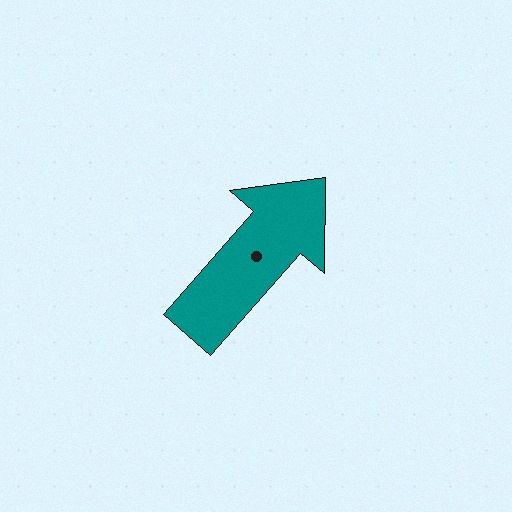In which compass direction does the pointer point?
Northeast.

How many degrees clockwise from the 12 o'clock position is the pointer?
Approximately 41 degrees.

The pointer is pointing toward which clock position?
Roughly 1 o'clock.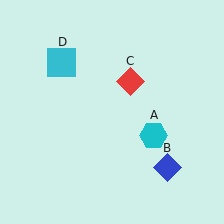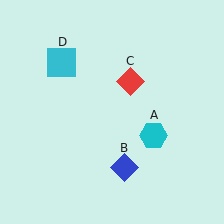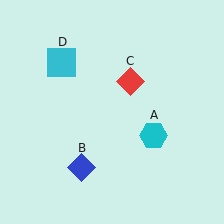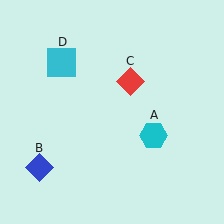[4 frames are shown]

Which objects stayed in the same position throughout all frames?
Cyan hexagon (object A) and red diamond (object C) and cyan square (object D) remained stationary.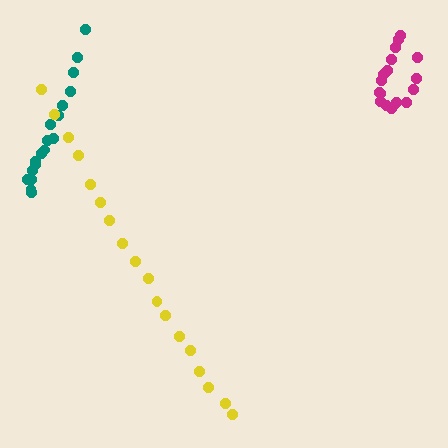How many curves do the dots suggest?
There are 3 distinct paths.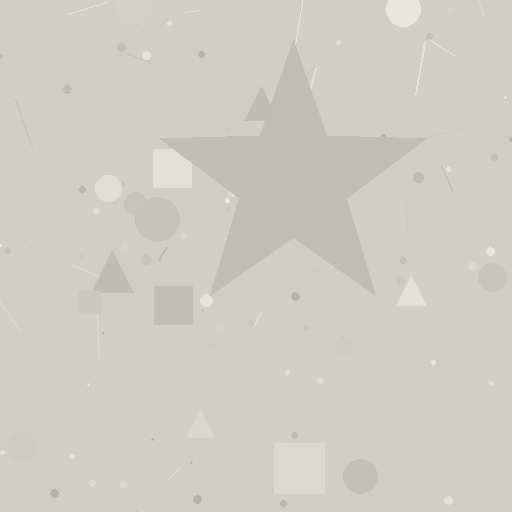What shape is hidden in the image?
A star is hidden in the image.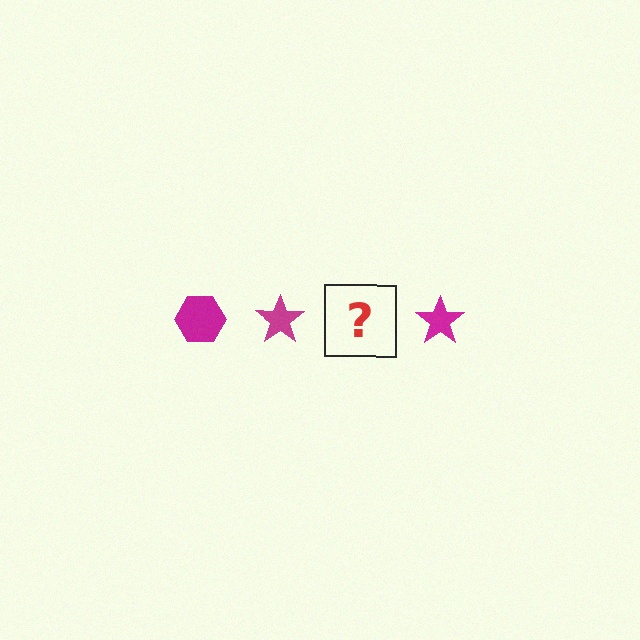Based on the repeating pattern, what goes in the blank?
The blank should be a magenta hexagon.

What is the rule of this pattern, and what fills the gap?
The rule is that the pattern cycles through hexagon, star shapes in magenta. The gap should be filled with a magenta hexagon.